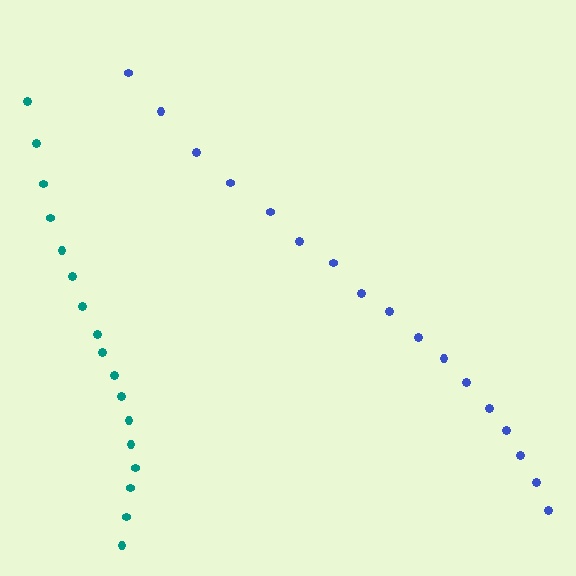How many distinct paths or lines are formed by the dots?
There are 2 distinct paths.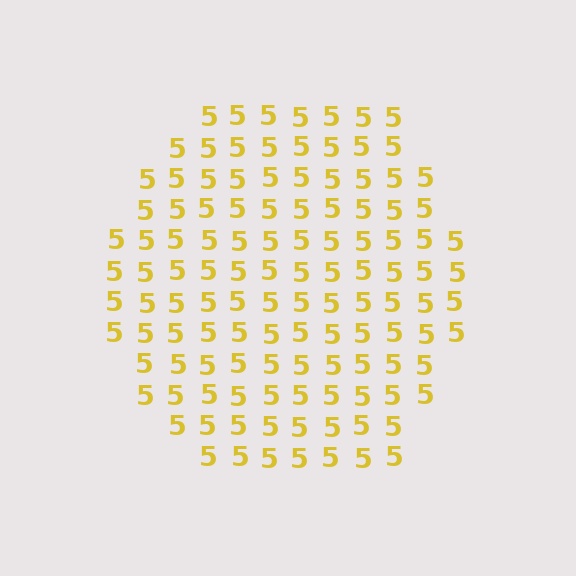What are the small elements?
The small elements are digit 5's.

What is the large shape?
The large shape is a hexagon.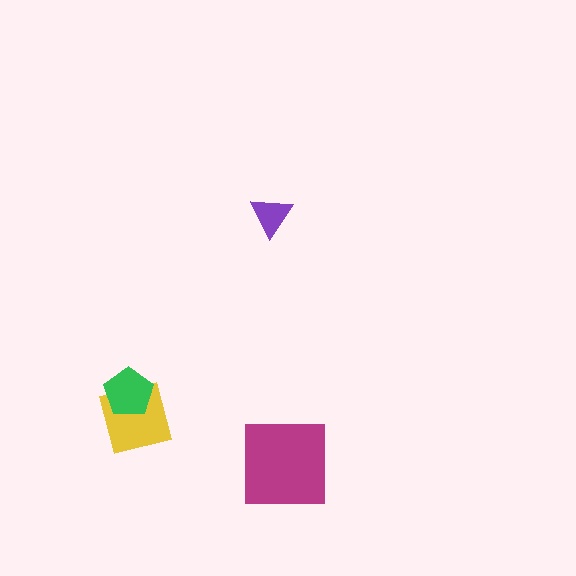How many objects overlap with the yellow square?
1 object overlaps with the yellow square.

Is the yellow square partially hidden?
Yes, it is partially covered by another shape.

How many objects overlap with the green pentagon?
1 object overlaps with the green pentagon.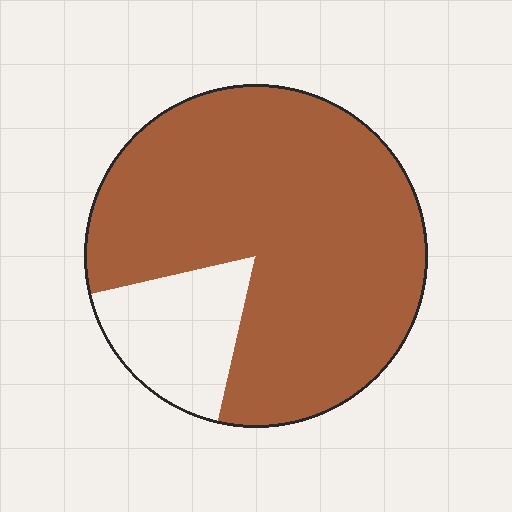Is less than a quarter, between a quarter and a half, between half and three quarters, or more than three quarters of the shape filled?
More than three quarters.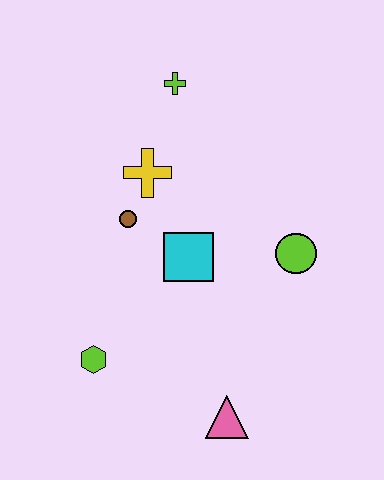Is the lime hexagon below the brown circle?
Yes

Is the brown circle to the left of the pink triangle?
Yes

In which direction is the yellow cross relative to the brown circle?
The yellow cross is above the brown circle.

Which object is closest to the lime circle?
The cyan square is closest to the lime circle.